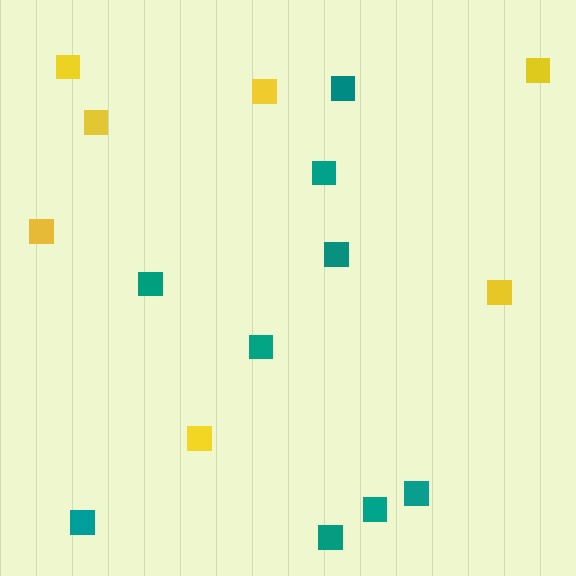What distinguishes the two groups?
There are 2 groups: one group of yellow squares (7) and one group of teal squares (9).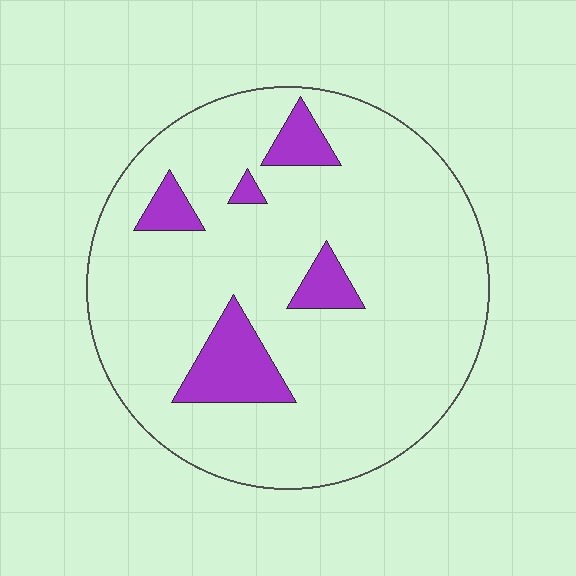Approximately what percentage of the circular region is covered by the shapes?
Approximately 10%.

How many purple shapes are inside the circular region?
5.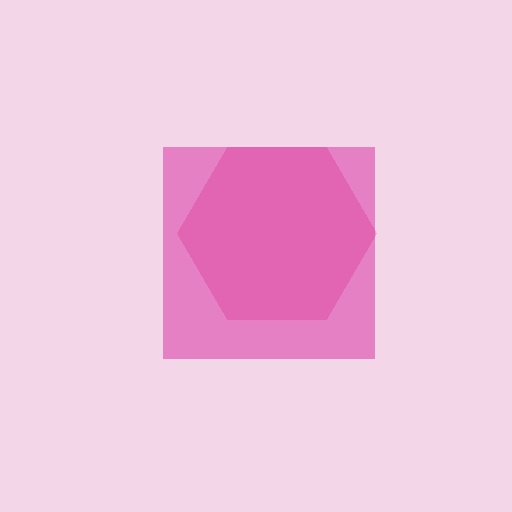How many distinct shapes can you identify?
There are 2 distinct shapes: a pink hexagon, a magenta square.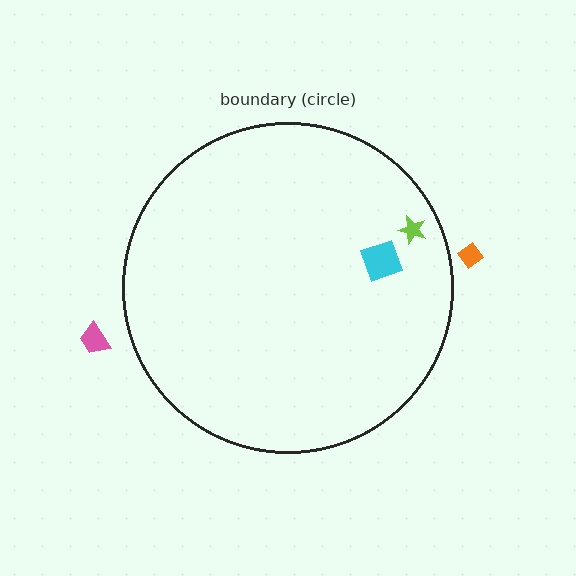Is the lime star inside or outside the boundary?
Inside.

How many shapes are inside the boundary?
2 inside, 2 outside.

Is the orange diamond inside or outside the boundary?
Outside.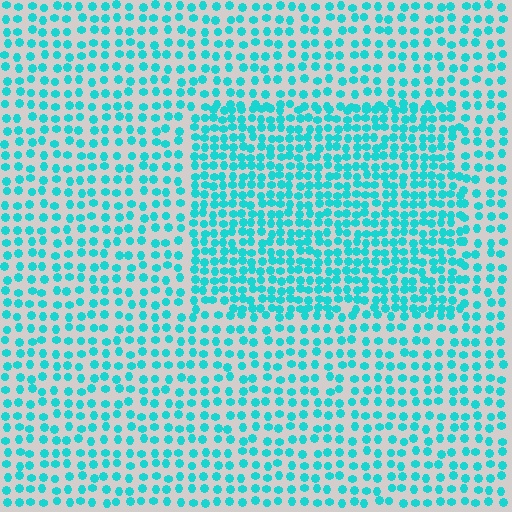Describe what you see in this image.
The image contains small cyan elements arranged at two different densities. A rectangle-shaped region is visible where the elements are more densely packed than the surrounding area.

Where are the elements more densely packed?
The elements are more densely packed inside the rectangle boundary.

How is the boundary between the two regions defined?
The boundary is defined by a change in element density (approximately 1.7x ratio). All elements are the same color, size, and shape.